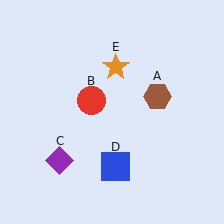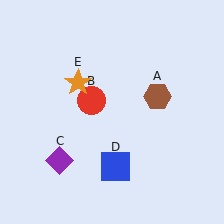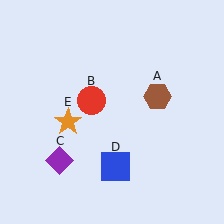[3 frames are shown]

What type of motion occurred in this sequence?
The orange star (object E) rotated counterclockwise around the center of the scene.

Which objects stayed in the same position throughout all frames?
Brown hexagon (object A) and red circle (object B) and purple diamond (object C) and blue square (object D) remained stationary.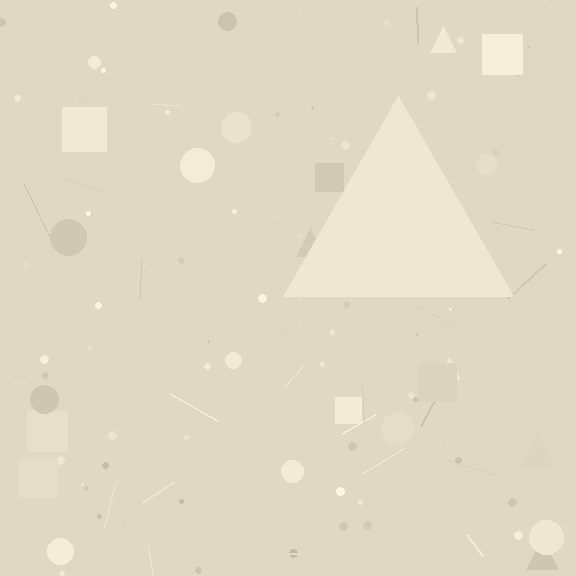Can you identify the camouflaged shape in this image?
The camouflaged shape is a triangle.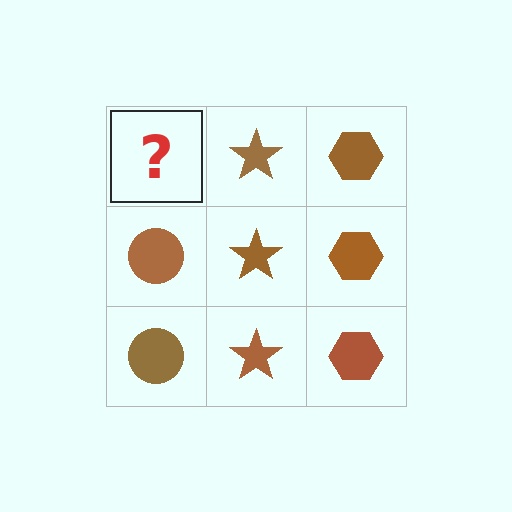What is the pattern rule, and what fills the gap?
The rule is that each column has a consistent shape. The gap should be filled with a brown circle.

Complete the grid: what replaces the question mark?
The question mark should be replaced with a brown circle.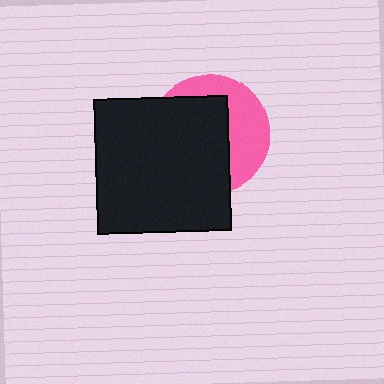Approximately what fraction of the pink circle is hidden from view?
Roughly 62% of the pink circle is hidden behind the black square.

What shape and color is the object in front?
The object in front is a black square.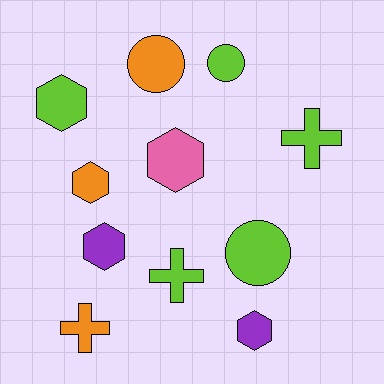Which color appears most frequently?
Lime, with 5 objects.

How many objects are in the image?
There are 11 objects.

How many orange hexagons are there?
There is 1 orange hexagon.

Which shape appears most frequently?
Hexagon, with 5 objects.